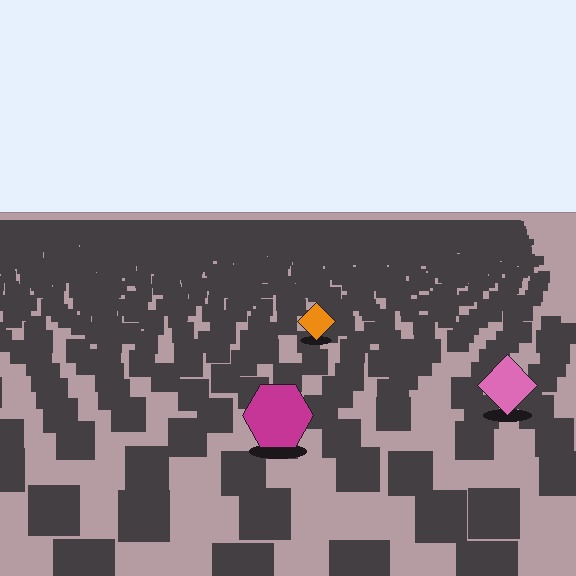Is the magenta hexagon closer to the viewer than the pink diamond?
Yes. The magenta hexagon is closer — you can tell from the texture gradient: the ground texture is coarser near it.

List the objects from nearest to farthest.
From nearest to farthest: the magenta hexagon, the pink diamond, the orange diamond.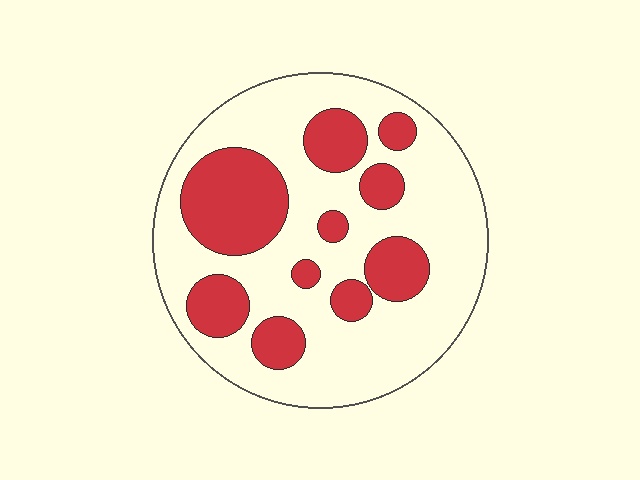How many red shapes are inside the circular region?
10.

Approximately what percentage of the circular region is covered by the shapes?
Approximately 30%.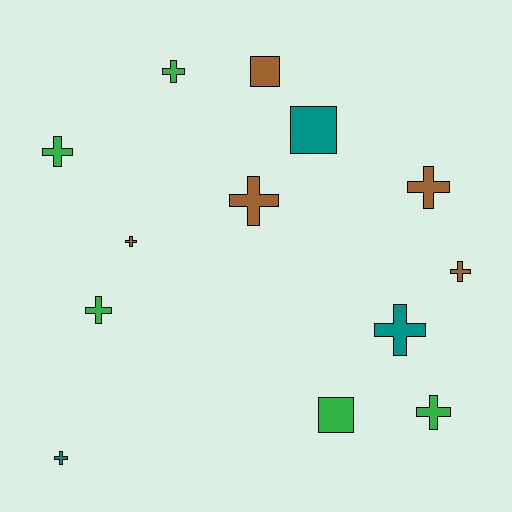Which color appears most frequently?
Brown, with 5 objects.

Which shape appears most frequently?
Cross, with 10 objects.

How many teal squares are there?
There is 1 teal square.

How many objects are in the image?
There are 13 objects.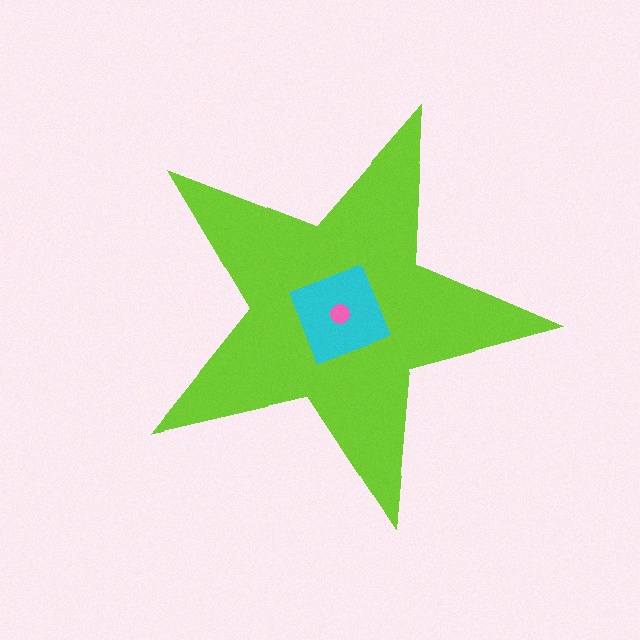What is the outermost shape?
The lime star.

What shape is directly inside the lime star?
The cyan square.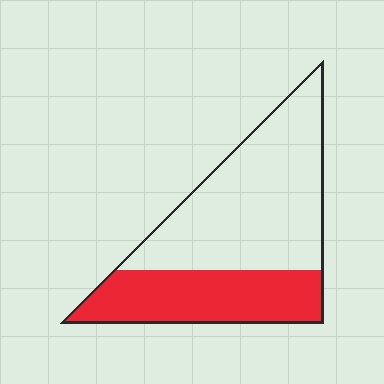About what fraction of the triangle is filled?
About three eighths (3/8).